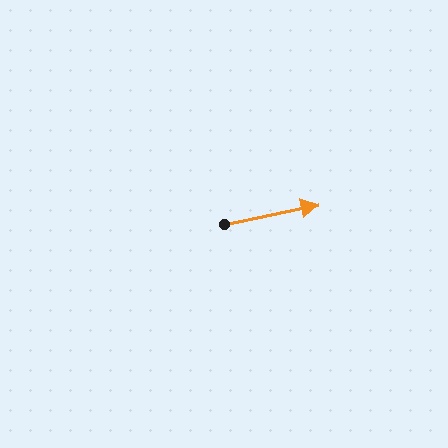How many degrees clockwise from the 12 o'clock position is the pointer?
Approximately 78 degrees.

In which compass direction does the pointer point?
East.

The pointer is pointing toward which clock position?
Roughly 3 o'clock.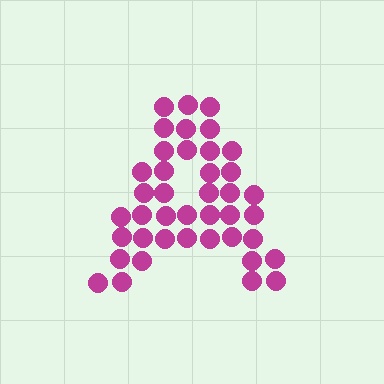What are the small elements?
The small elements are circles.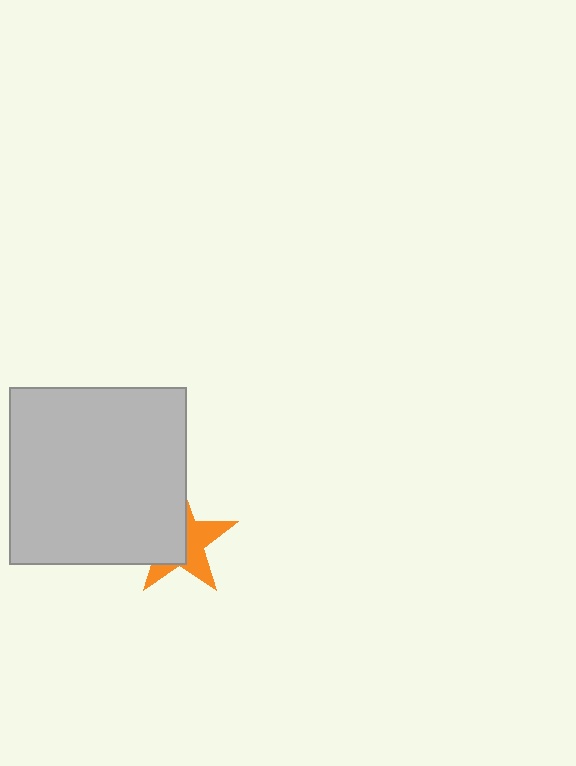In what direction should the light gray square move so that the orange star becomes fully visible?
The light gray square should move left. That is the shortest direction to clear the overlap and leave the orange star fully visible.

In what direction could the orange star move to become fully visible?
The orange star could move right. That would shift it out from behind the light gray square entirely.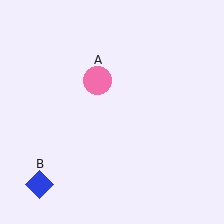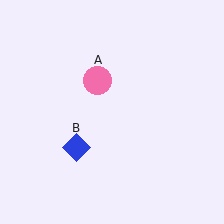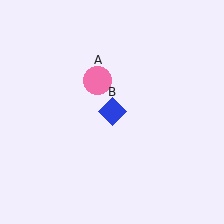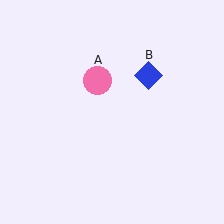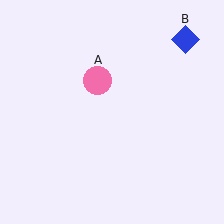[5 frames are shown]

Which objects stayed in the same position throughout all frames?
Pink circle (object A) remained stationary.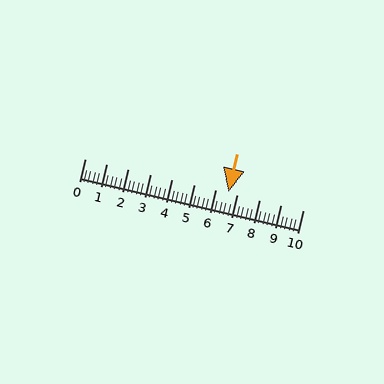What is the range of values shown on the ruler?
The ruler shows values from 0 to 10.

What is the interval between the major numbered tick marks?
The major tick marks are spaced 1 units apart.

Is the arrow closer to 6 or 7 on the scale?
The arrow is closer to 7.